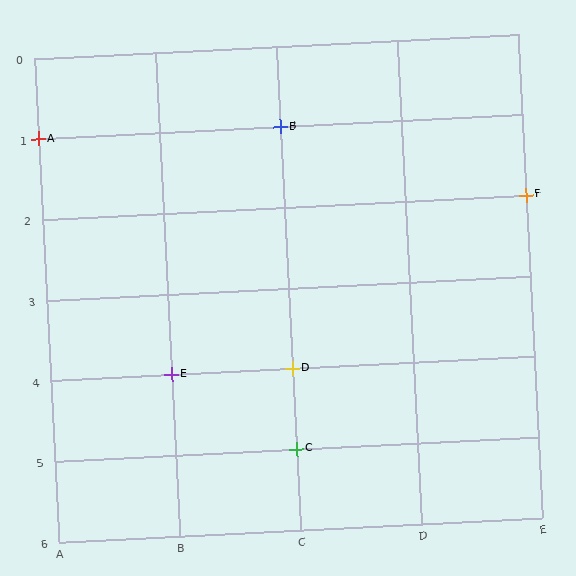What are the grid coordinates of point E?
Point E is at grid coordinates (B, 4).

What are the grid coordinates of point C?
Point C is at grid coordinates (C, 5).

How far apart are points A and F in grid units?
Points A and F are 4 columns and 1 row apart (about 4.1 grid units diagonally).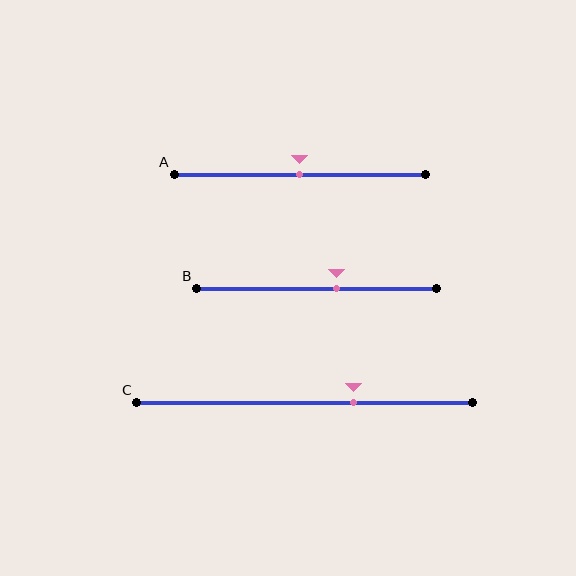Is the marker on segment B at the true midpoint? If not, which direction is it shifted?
No, the marker on segment B is shifted to the right by about 8% of the segment length.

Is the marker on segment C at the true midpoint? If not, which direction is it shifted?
No, the marker on segment C is shifted to the right by about 14% of the segment length.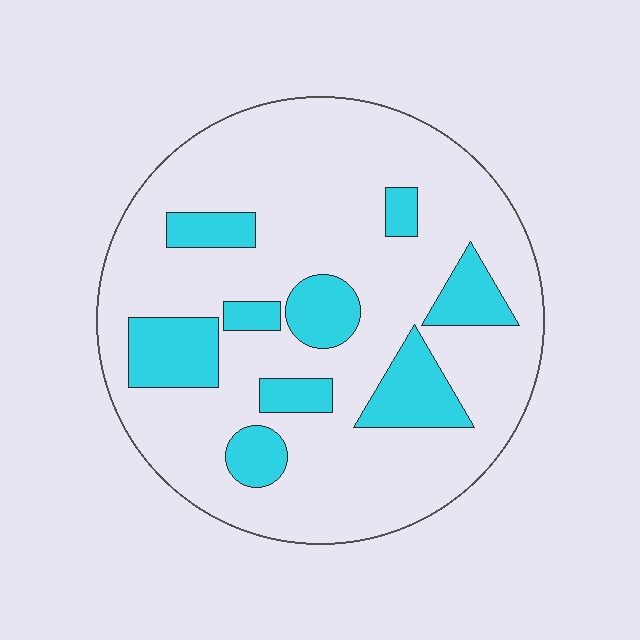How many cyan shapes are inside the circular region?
9.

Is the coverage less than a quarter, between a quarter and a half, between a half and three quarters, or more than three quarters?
Less than a quarter.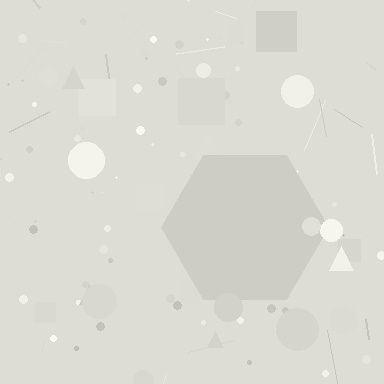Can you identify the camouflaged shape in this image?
The camouflaged shape is a hexagon.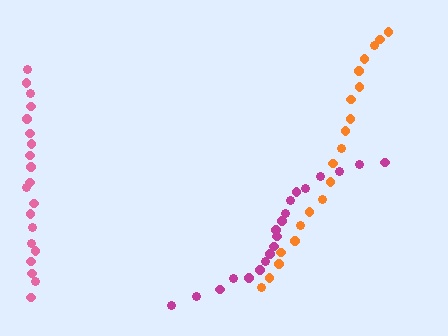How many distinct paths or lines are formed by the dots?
There are 3 distinct paths.